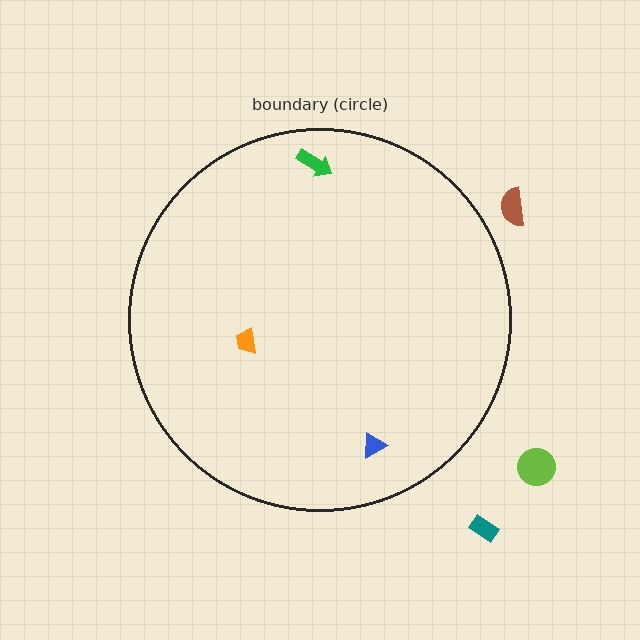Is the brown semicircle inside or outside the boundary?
Outside.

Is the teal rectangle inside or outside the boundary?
Outside.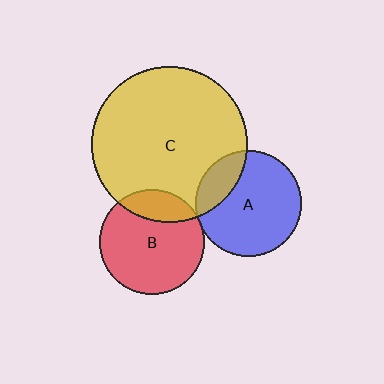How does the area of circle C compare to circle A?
Approximately 2.2 times.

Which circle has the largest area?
Circle C (yellow).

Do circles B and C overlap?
Yes.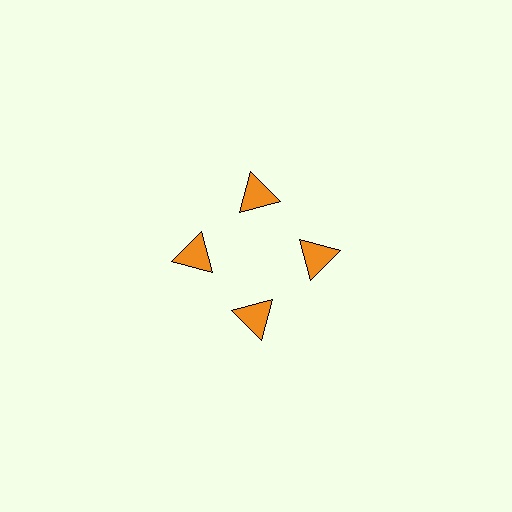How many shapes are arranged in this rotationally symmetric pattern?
There are 4 shapes, arranged in 4 groups of 1.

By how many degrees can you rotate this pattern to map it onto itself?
The pattern maps onto itself every 90 degrees of rotation.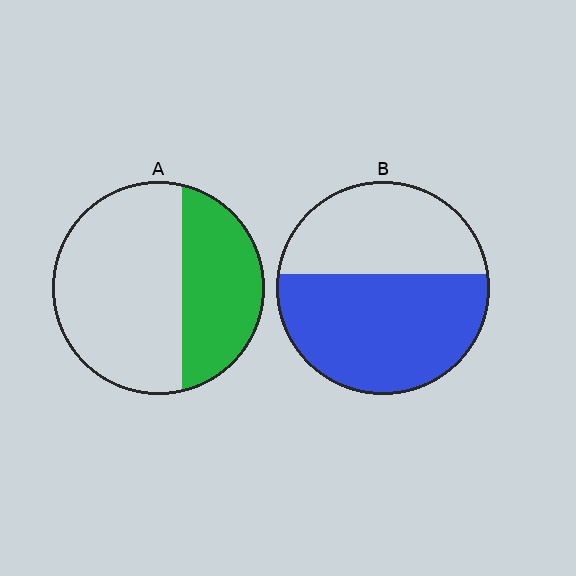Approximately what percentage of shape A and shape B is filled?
A is approximately 35% and B is approximately 60%.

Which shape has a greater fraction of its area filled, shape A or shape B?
Shape B.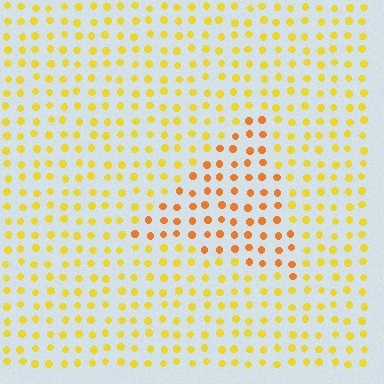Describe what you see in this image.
The image is filled with small yellow elements in a uniform arrangement. A triangle-shaped region is visible where the elements are tinted to a slightly different hue, forming a subtle color boundary.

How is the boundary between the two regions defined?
The boundary is defined purely by a slight shift in hue (about 29 degrees). Spacing, size, and orientation are identical on both sides.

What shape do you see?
I see a triangle.